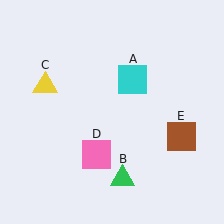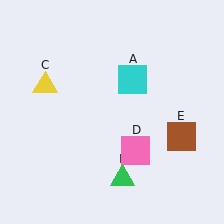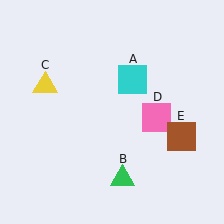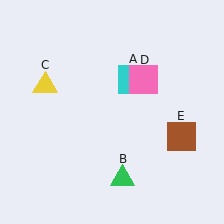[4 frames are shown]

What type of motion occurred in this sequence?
The pink square (object D) rotated counterclockwise around the center of the scene.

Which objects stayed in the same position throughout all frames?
Cyan square (object A) and green triangle (object B) and yellow triangle (object C) and brown square (object E) remained stationary.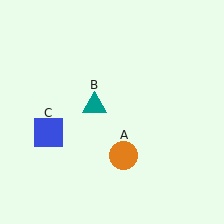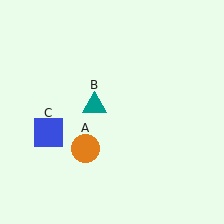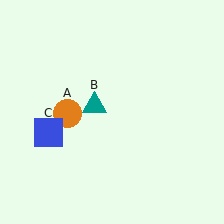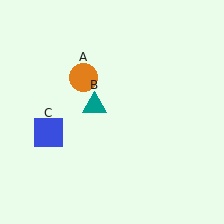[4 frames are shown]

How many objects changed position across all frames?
1 object changed position: orange circle (object A).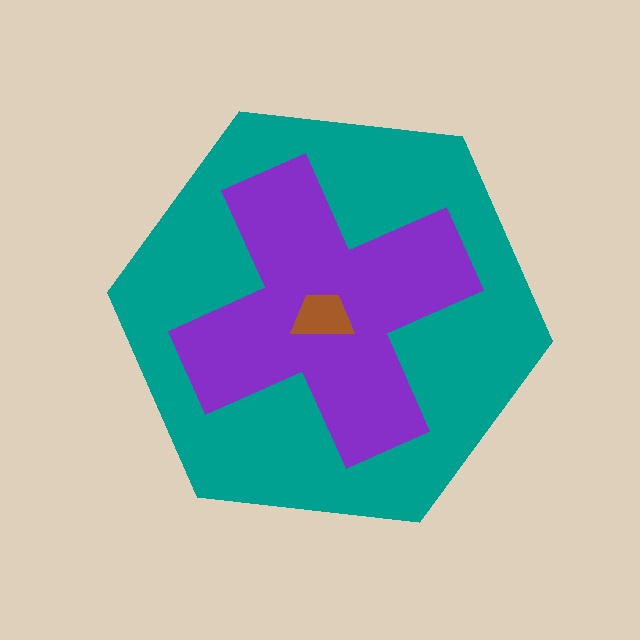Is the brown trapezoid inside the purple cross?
Yes.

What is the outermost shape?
The teal hexagon.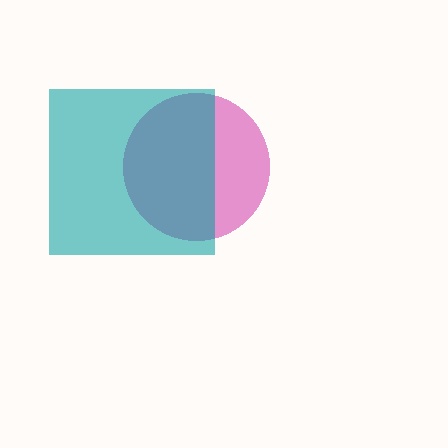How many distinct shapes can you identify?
There are 2 distinct shapes: a magenta circle, a teal square.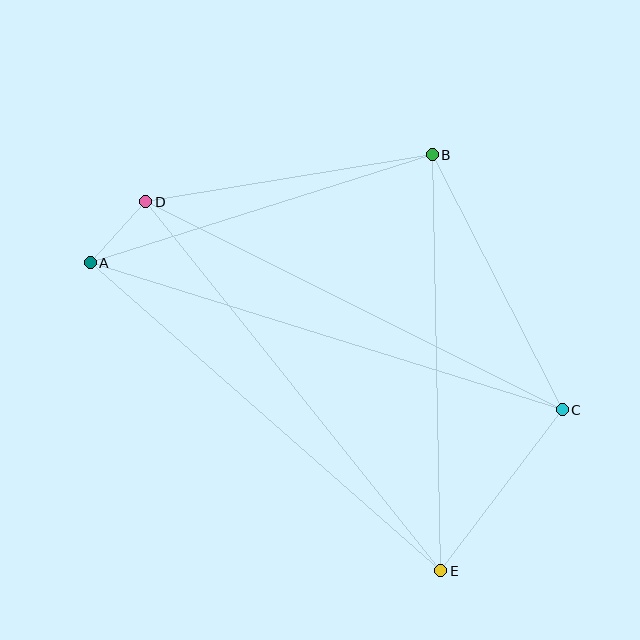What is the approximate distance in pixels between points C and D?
The distance between C and D is approximately 466 pixels.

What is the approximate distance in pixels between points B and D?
The distance between B and D is approximately 290 pixels.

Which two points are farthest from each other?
Points A and C are farthest from each other.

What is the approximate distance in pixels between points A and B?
The distance between A and B is approximately 359 pixels.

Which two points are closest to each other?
Points A and D are closest to each other.